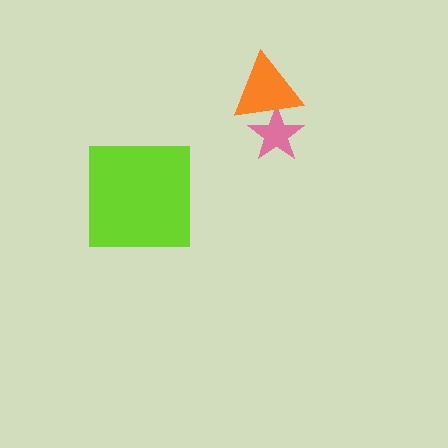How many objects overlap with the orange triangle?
1 object overlaps with the orange triangle.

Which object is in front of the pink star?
The orange triangle is in front of the pink star.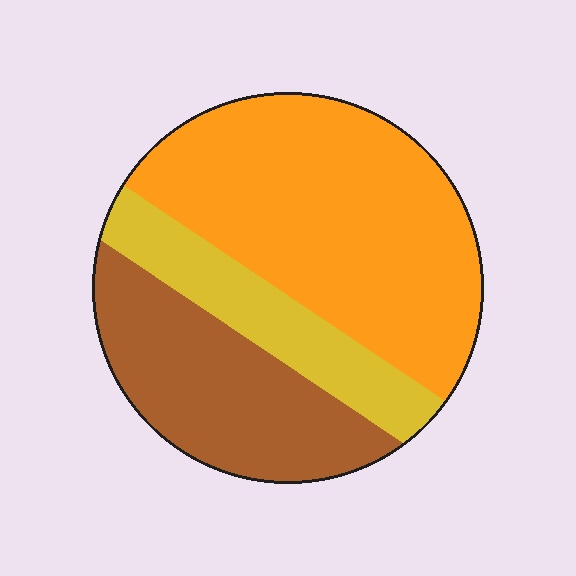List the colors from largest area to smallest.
From largest to smallest: orange, brown, yellow.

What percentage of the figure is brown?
Brown covers 29% of the figure.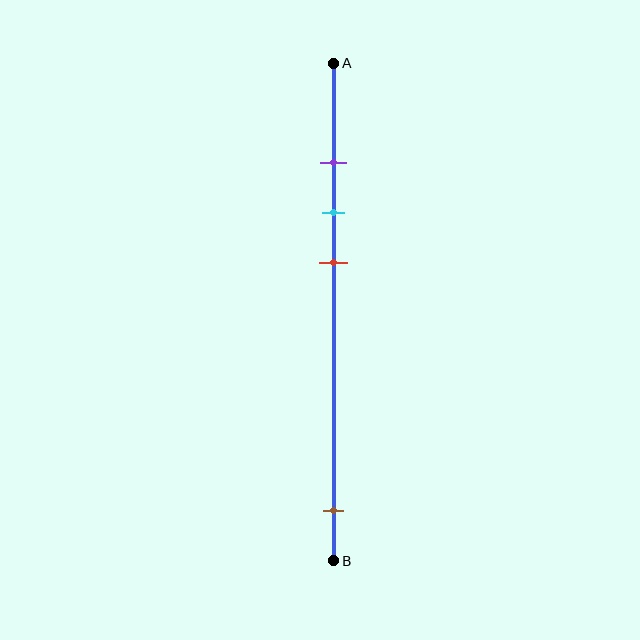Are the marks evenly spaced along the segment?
No, the marks are not evenly spaced.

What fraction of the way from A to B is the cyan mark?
The cyan mark is approximately 30% (0.3) of the way from A to B.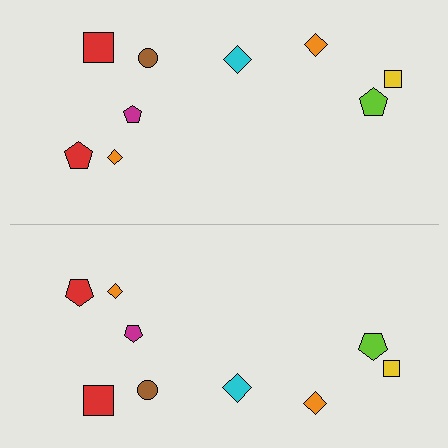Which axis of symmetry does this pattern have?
The pattern has a horizontal axis of symmetry running through the center of the image.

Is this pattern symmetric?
Yes, this pattern has bilateral (reflection) symmetry.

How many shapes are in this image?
There are 18 shapes in this image.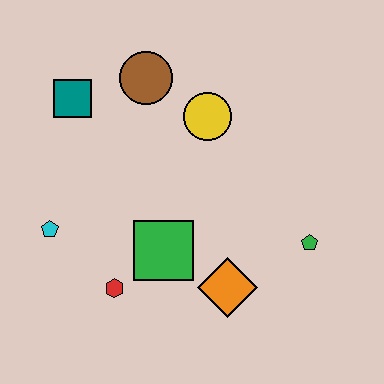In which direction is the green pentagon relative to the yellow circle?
The green pentagon is below the yellow circle.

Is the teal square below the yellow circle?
No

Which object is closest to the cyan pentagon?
The red hexagon is closest to the cyan pentagon.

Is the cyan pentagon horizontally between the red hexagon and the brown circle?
No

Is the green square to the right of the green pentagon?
No